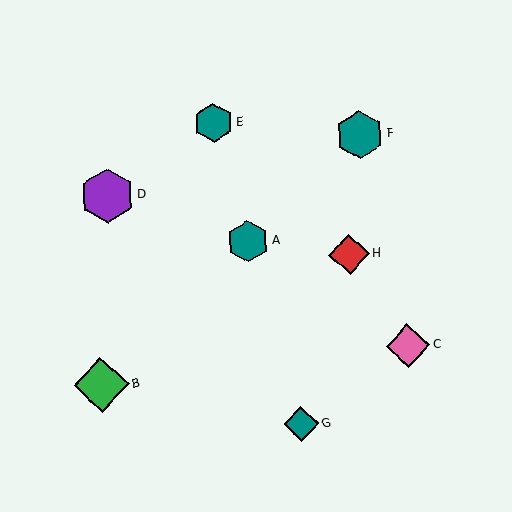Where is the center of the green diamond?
The center of the green diamond is at (102, 385).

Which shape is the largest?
The green diamond (labeled B) is the largest.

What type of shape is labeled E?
Shape E is a teal hexagon.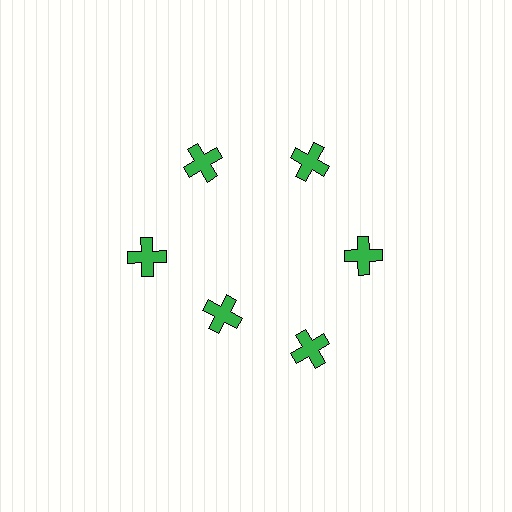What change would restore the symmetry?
The symmetry would be restored by moving it outward, back onto the ring so that all 6 crosses sit at equal angles and equal distance from the center.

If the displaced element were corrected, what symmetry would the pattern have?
It would have 6-fold rotational symmetry — the pattern would map onto itself every 60 degrees.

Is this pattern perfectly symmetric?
No. The 6 green crosses are arranged in a ring, but one element near the 7 o'clock position is pulled inward toward the center, breaking the 6-fold rotational symmetry.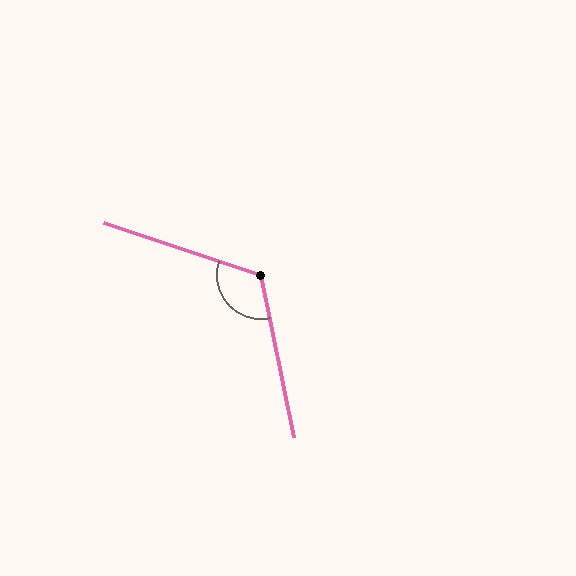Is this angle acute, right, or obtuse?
It is obtuse.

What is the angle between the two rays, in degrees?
Approximately 120 degrees.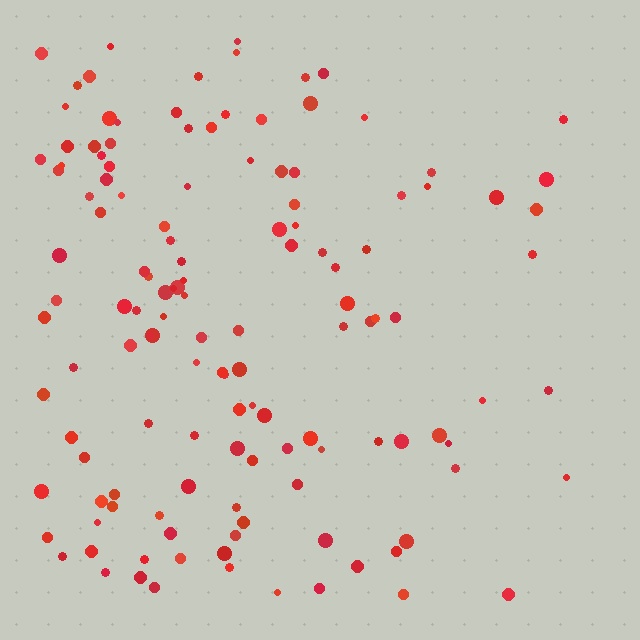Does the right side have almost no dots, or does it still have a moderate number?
Still a moderate number, just noticeably fewer than the left.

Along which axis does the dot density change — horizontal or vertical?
Horizontal.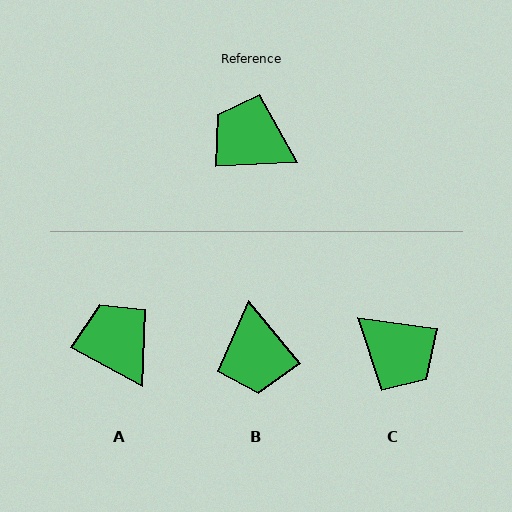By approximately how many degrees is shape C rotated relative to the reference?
Approximately 169 degrees counter-clockwise.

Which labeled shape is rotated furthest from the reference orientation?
C, about 169 degrees away.